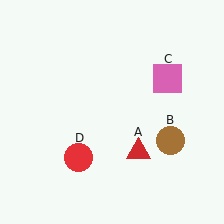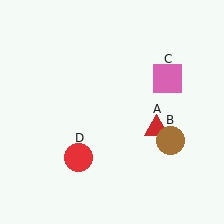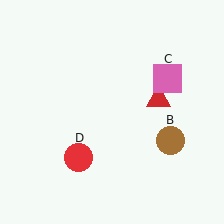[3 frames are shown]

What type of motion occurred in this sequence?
The red triangle (object A) rotated counterclockwise around the center of the scene.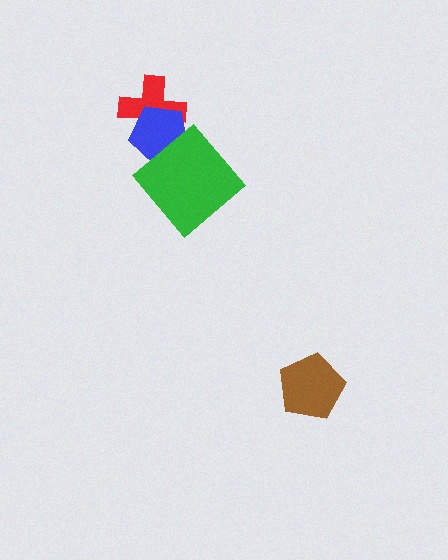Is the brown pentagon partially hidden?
No, no other shape covers it.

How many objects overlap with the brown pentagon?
0 objects overlap with the brown pentagon.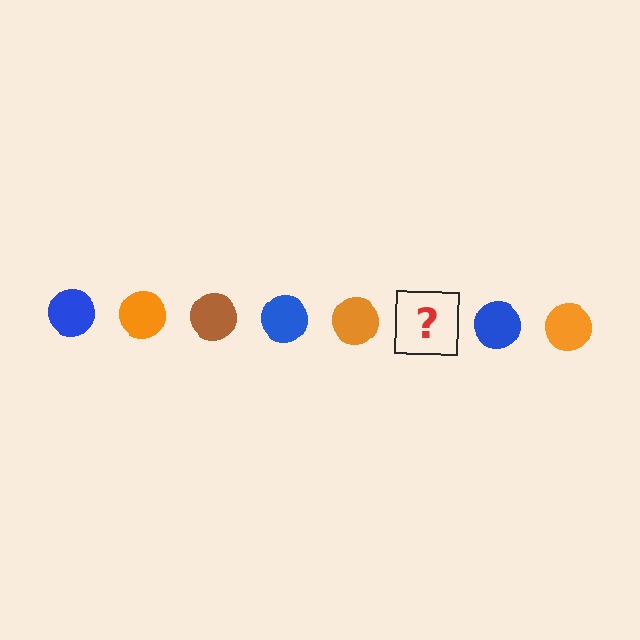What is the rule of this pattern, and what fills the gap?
The rule is that the pattern cycles through blue, orange, brown circles. The gap should be filled with a brown circle.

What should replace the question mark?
The question mark should be replaced with a brown circle.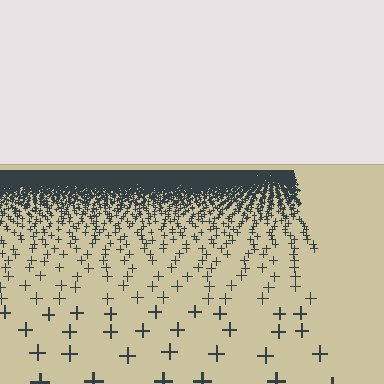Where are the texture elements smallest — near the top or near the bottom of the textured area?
Near the top.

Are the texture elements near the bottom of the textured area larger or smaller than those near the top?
Larger. Near the bottom, elements are closer to the viewer and appear at a bigger on-screen size.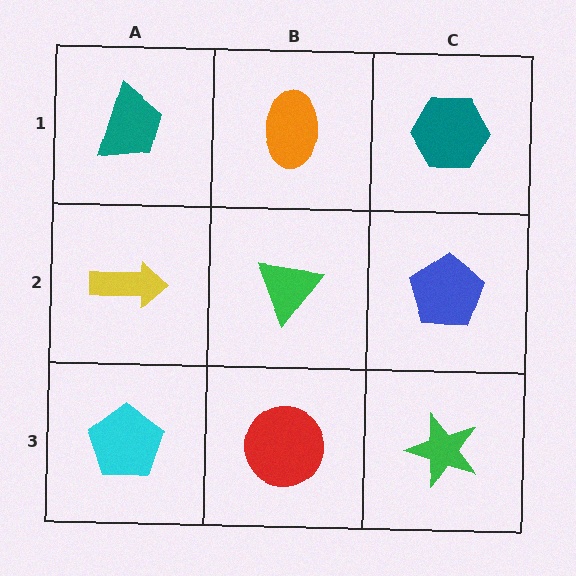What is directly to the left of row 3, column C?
A red circle.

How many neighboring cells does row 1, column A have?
2.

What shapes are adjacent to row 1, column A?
A yellow arrow (row 2, column A), an orange ellipse (row 1, column B).